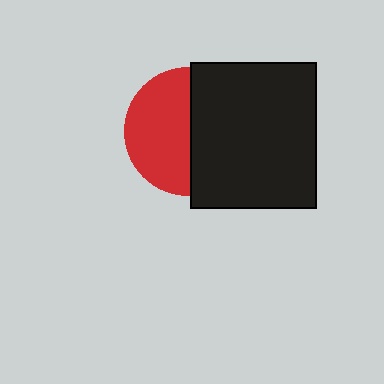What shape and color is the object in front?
The object in front is a black rectangle.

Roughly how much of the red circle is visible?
About half of it is visible (roughly 51%).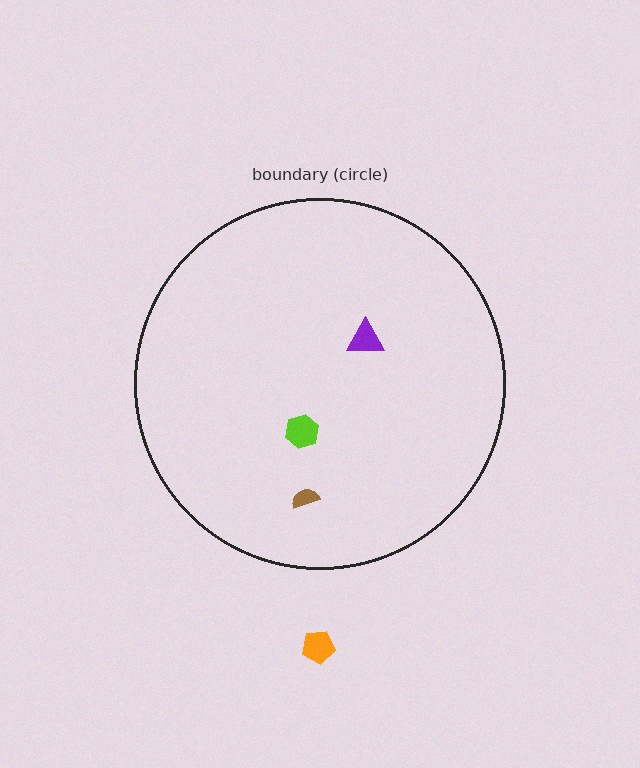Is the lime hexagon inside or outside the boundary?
Inside.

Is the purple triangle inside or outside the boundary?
Inside.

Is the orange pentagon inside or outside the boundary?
Outside.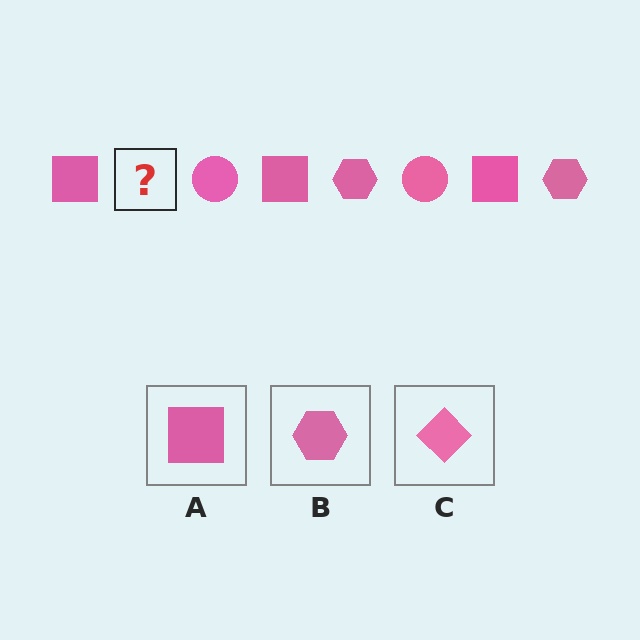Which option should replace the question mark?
Option B.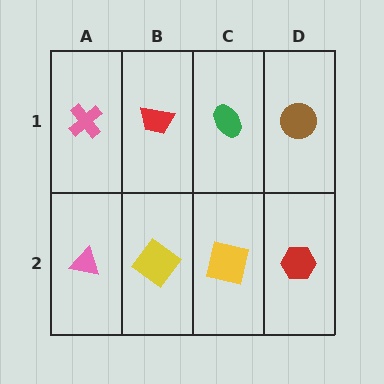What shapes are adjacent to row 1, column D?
A red hexagon (row 2, column D), a green ellipse (row 1, column C).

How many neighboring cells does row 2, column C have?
3.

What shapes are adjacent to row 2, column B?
A red trapezoid (row 1, column B), a pink triangle (row 2, column A), a yellow square (row 2, column C).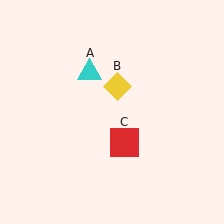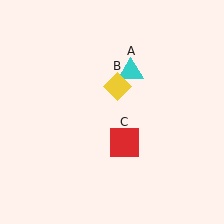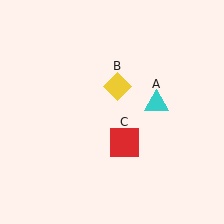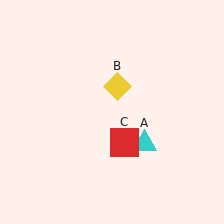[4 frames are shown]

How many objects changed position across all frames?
1 object changed position: cyan triangle (object A).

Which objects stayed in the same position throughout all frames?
Yellow diamond (object B) and red square (object C) remained stationary.